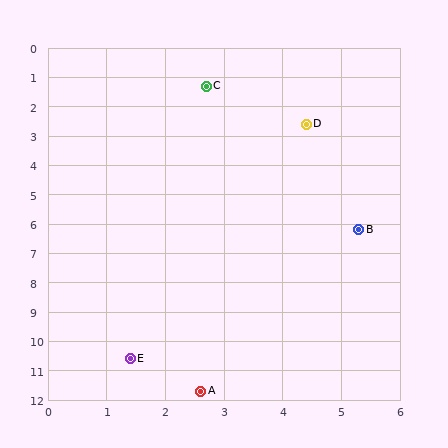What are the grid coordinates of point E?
Point E is at approximately (1.4, 10.6).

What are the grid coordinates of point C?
Point C is at approximately (2.7, 1.3).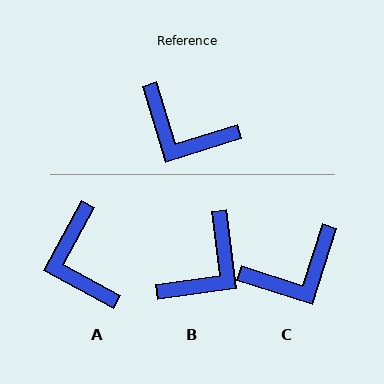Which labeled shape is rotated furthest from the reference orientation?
B, about 80 degrees away.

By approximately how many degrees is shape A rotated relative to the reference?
Approximately 46 degrees clockwise.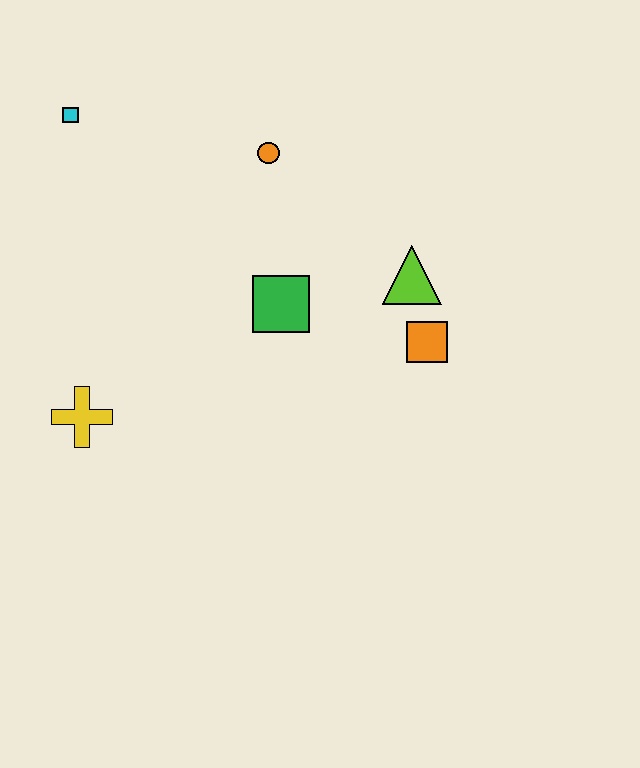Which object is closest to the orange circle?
The green square is closest to the orange circle.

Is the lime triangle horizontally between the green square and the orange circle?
No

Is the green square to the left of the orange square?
Yes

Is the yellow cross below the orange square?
Yes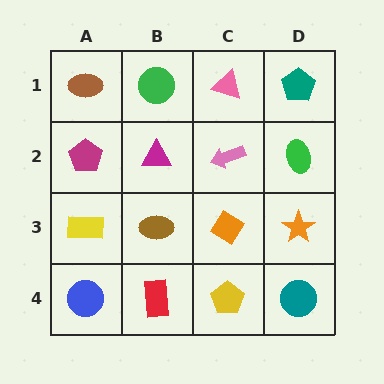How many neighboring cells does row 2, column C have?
4.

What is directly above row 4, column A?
A yellow rectangle.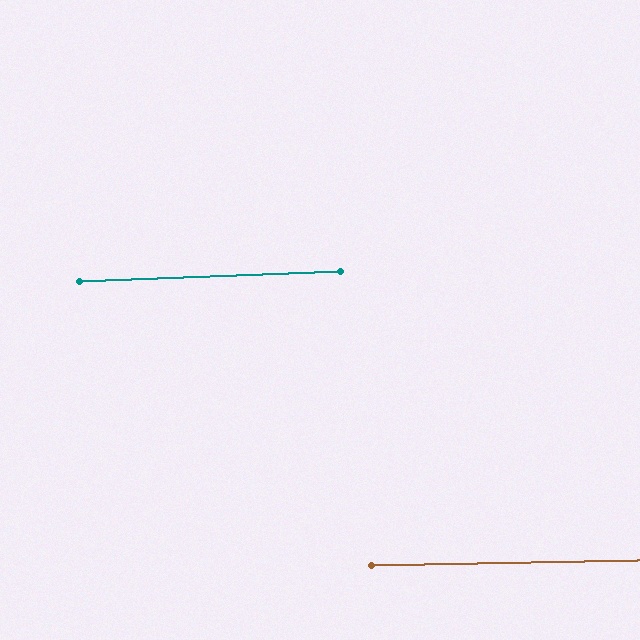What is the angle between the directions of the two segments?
Approximately 1 degree.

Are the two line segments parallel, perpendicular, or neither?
Parallel — their directions differ by only 0.9°.